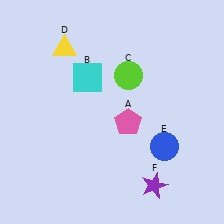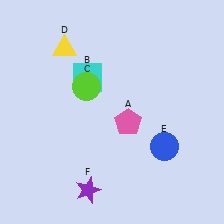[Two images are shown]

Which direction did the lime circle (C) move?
The lime circle (C) moved left.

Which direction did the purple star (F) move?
The purple star (F) moved left.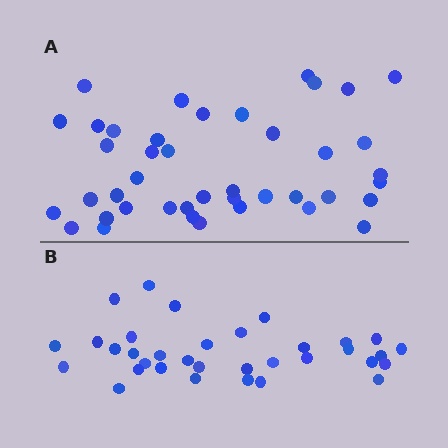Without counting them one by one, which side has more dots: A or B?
Region A (the top region) has more dots.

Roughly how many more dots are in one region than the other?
Region A has roughly 8 or so more dots than region B.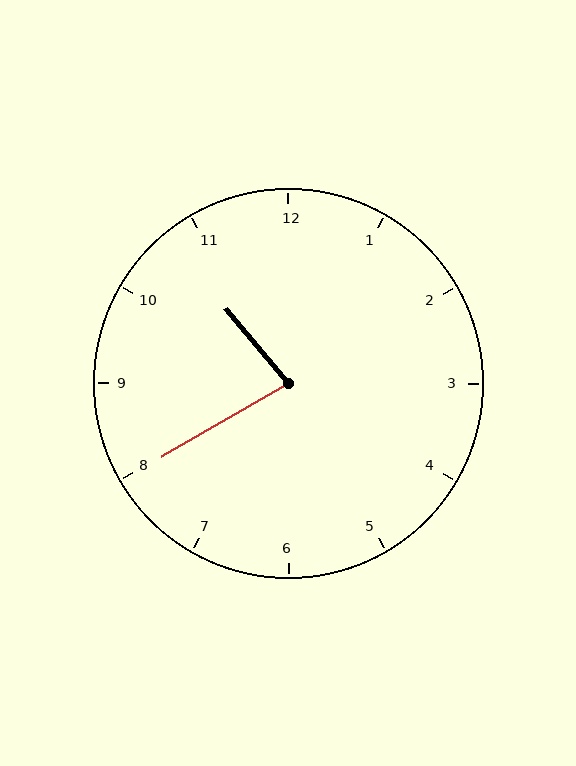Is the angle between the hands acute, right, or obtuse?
It is acute.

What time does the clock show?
10:40.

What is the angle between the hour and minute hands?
Approximately 80 degrees.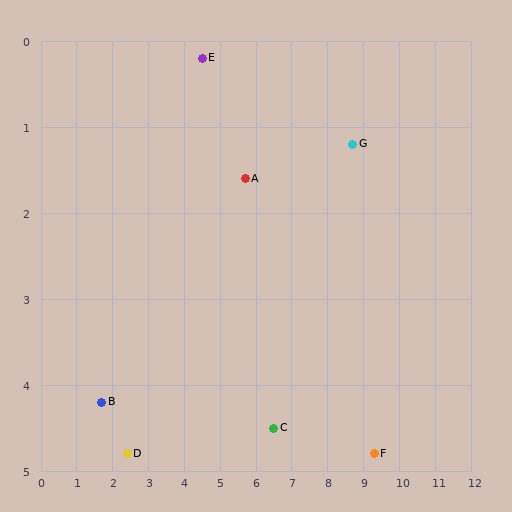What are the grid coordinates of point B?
Point B is at approximately (1.7, 4.2).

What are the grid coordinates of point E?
Point E is at approximately (4.5, 0.2).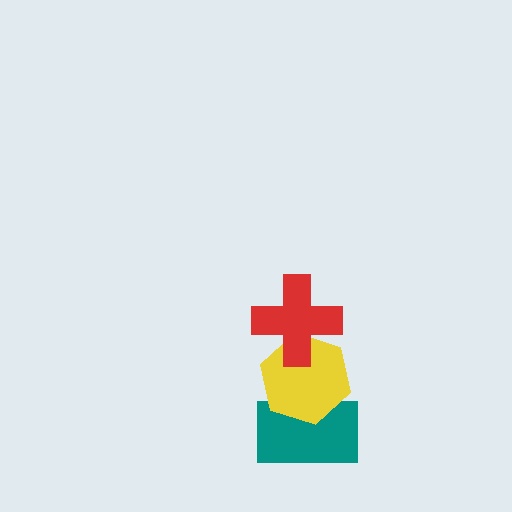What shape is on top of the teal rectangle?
The yellow hexagon is on top of the teal rectangle.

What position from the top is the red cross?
The red cross is 1st from the top.